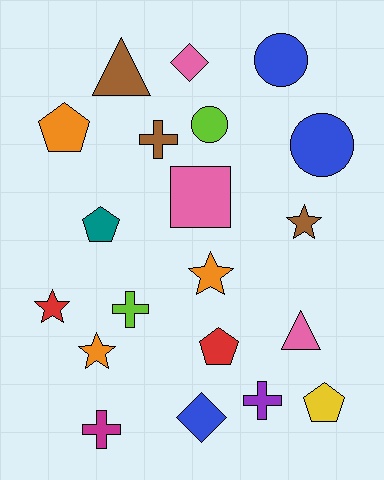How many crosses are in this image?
There are 4 crosses.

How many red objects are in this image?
There are 2 red objects.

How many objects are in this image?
There are 20 objects.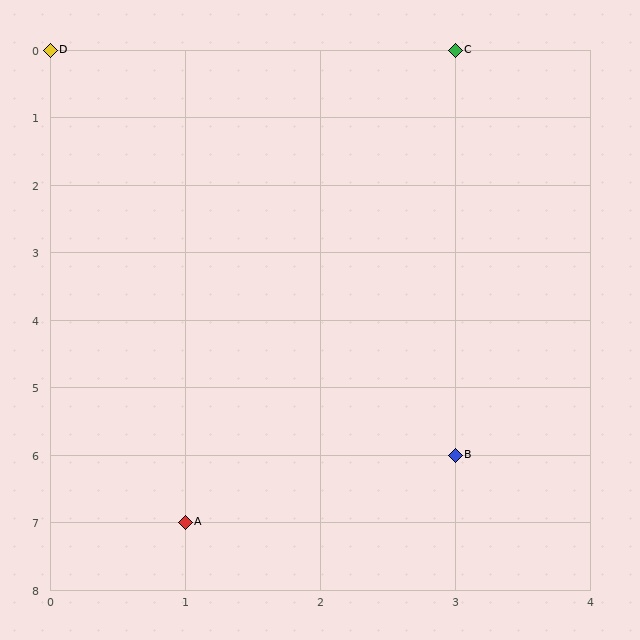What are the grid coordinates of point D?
Point D is at grid coordinates (0, 0).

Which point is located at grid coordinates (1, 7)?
Point A is at (1, 7).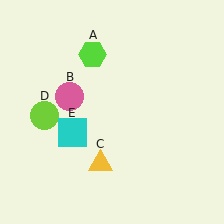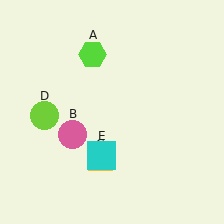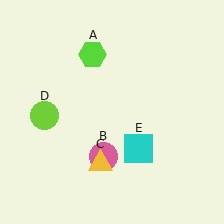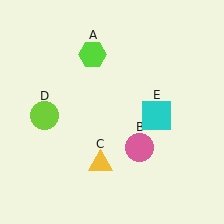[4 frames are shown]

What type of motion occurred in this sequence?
The pink circle (object B), cyan square (object E) rotated counterclockwise around the center of the scene.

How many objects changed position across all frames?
2 objects changed position: pink circle (object B), cyan square (object E).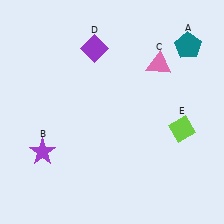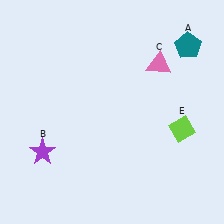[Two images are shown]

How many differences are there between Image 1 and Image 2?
There is 1 difference between the two images.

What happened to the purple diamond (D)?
The purple diamond (D) was removed in Image 2. It was in the top-left area of Image 1.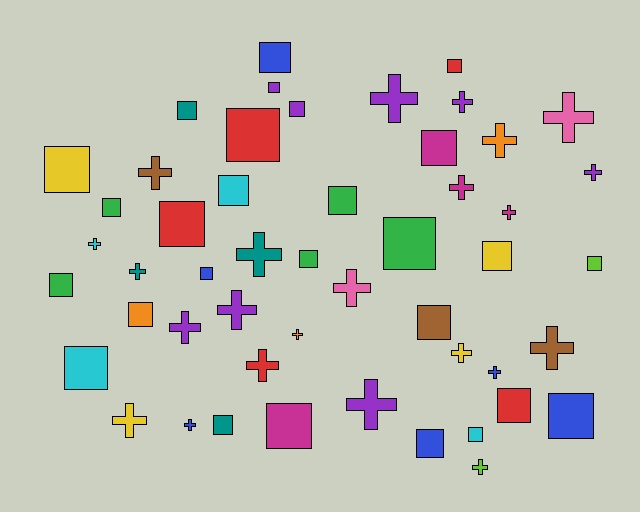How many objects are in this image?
There are 50 objects.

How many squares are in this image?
There are 27 squares.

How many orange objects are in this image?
There are 3 orange objects.